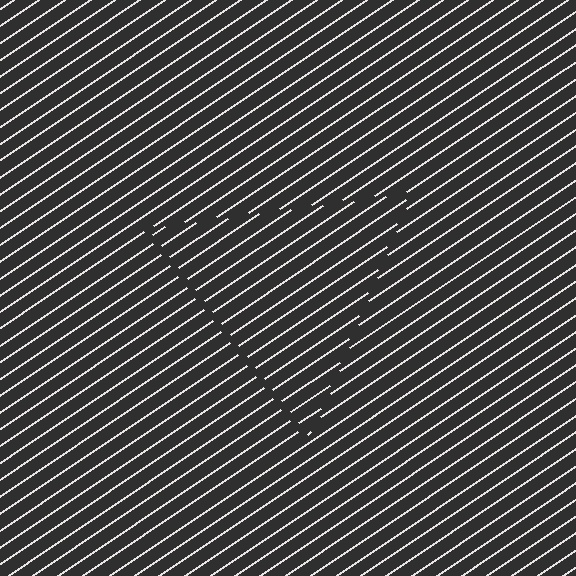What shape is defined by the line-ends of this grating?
An illusory triangle. The interior of the shape contains the same grating, shifted by half a period — the contour is defined by the phase discontinuity where line-ends from the inner and outer gratings abut.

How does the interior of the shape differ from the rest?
The interior of the shape contains the same grating, shifted by half a period — the contour is defined by the phase discontinuity where line-ends from the inner and outer gratings abut.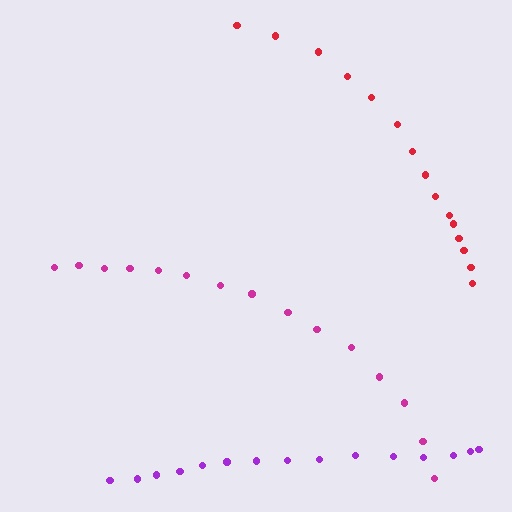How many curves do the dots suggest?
There are 3 distinct paths.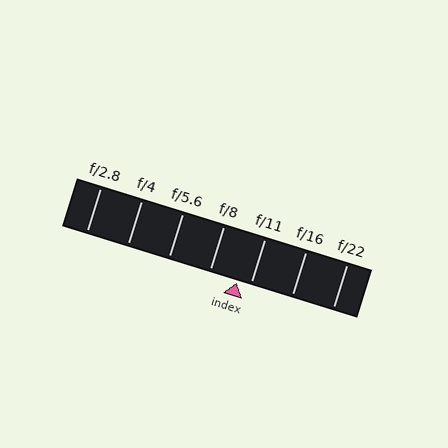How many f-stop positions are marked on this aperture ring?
There are 7 f-stop positions marked.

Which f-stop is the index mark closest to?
The index mark is closest to f/11.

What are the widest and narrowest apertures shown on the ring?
The widest aperture shown is f/2.8 and the narrowest is f/22.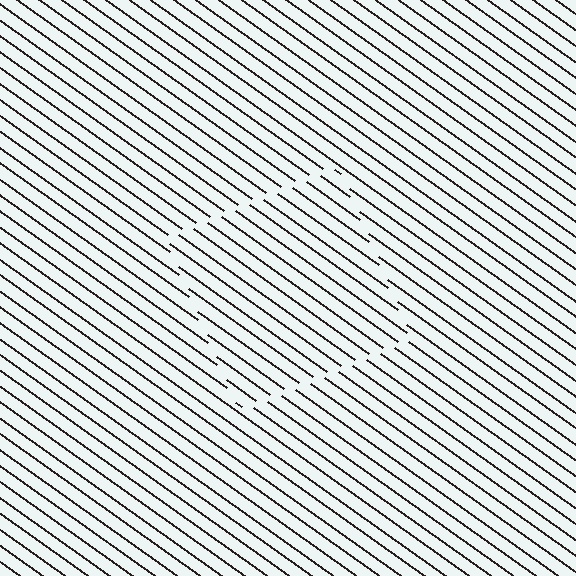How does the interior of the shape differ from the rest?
The interior of the shape contains the same grating, shifted by half a period — the contour is defined by the phase discontinuity where line-ends from the inner and outer gratings abut.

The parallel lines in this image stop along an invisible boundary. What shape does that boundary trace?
An illusory square. The interior of the shape contains the same grating, shifted by half a period — the contour is defined by the phase discontinuity where line-ends from the inner and outer gratings abut.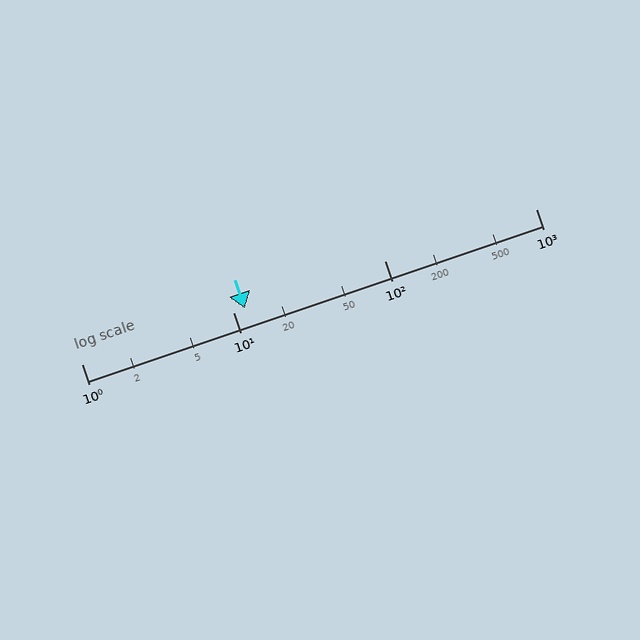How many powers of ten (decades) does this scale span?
The scale spans 3 decades, from 1 to 1000.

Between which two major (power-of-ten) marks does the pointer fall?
The pointer is between 10 and 100.